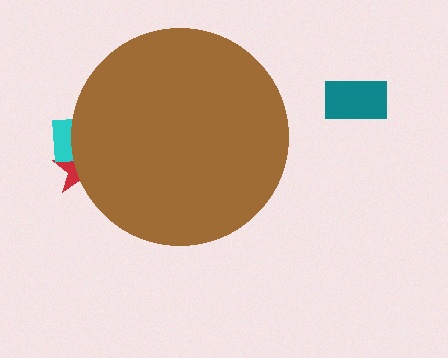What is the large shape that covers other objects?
A brown circle.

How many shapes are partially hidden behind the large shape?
2 shapes are partially hidden.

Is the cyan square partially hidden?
Yes, the cyan square is partially hidden behind the brown circle.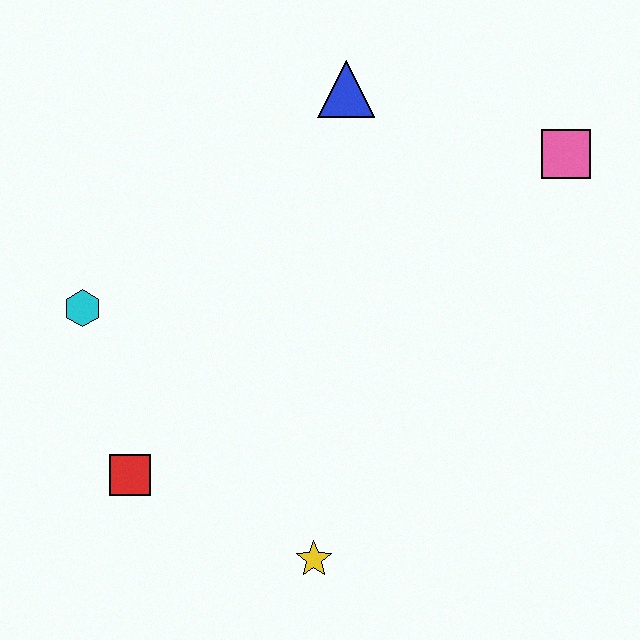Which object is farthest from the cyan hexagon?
The pink square is farthest from the cyan hexagon.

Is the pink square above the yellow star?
Yes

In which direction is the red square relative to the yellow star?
The red square is to the left of the yellow star.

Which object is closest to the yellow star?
The red square is closest to the yellow star.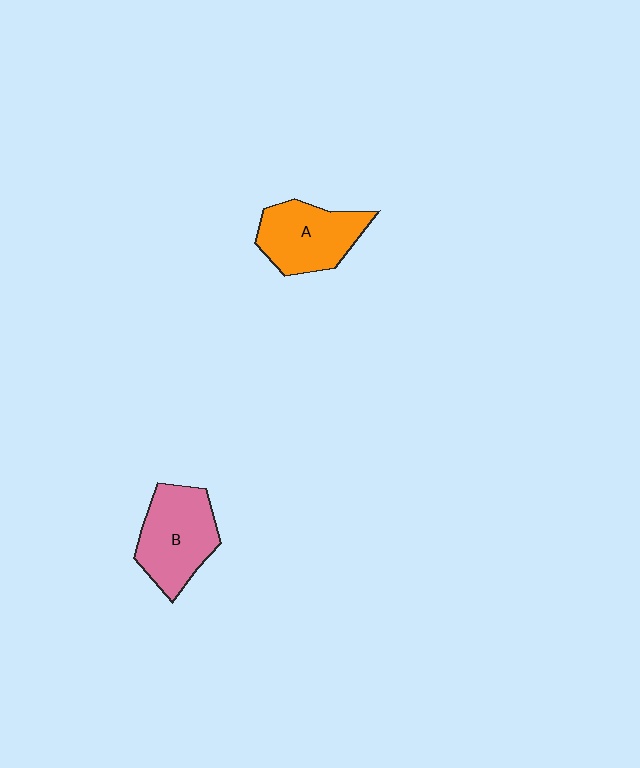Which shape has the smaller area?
Shape A (orange).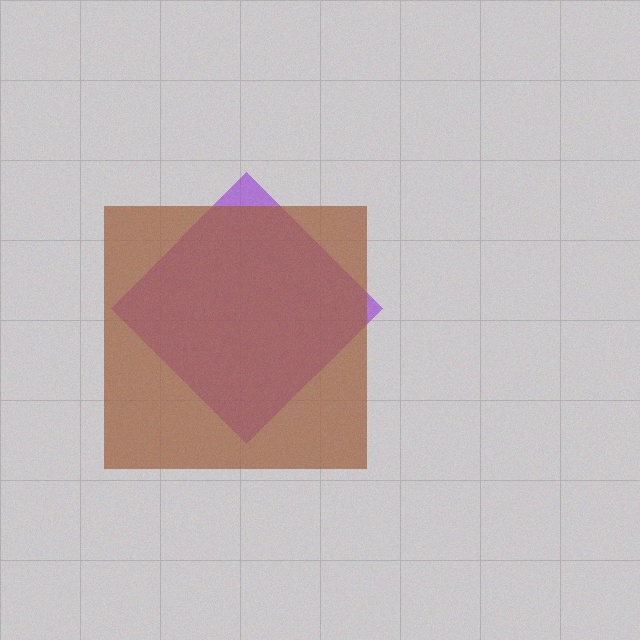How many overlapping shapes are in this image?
There are 2 overlapping shapes in the image.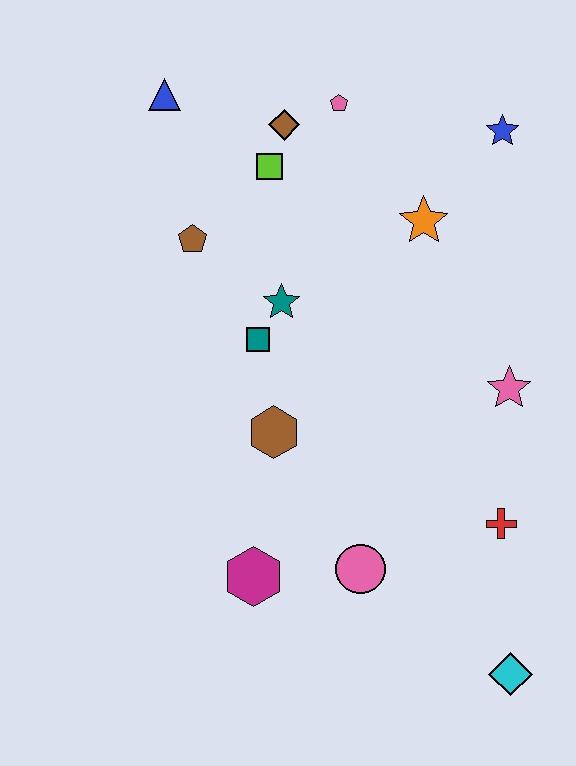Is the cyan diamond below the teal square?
Yes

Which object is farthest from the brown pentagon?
The cyan diamond is farthest from the brown pentagon.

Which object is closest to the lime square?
The brown diamond is closest to the lime square.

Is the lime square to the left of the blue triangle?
No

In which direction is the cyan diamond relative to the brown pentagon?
The cyan diamond is below the brown pentagon.